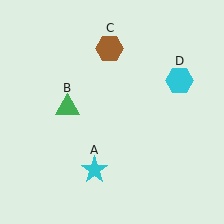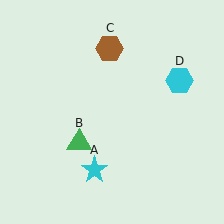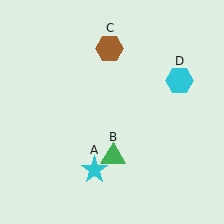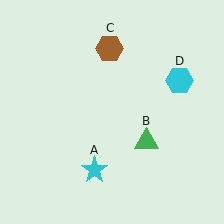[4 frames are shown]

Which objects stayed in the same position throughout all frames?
Cyan star (object A) and brown hexagon (object C) and cyan hexagon (object D) remained stationary.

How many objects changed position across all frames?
1 object changed position: green triangle (object B).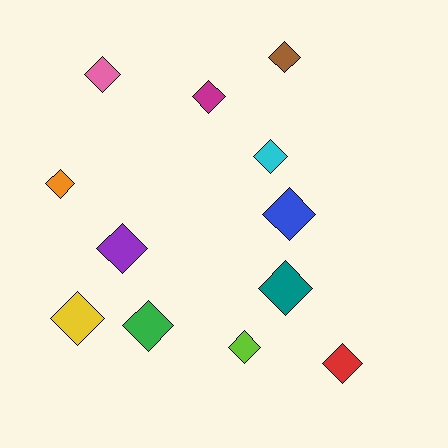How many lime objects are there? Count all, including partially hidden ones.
There is 1 lime object.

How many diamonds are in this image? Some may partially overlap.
There are 12 diamonds.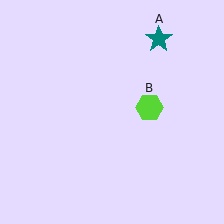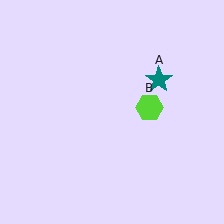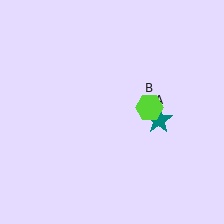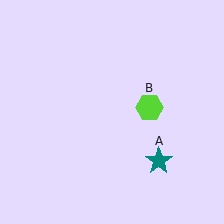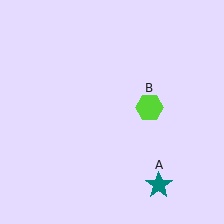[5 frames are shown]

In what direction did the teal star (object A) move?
The teal star (object A) moved down.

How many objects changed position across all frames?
1 object changed position: teal star (object A).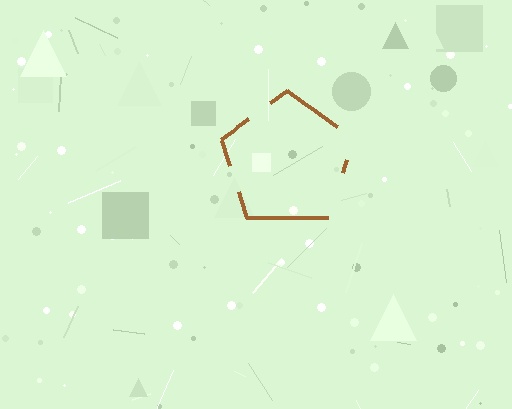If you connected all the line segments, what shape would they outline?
They would outline a pentagon.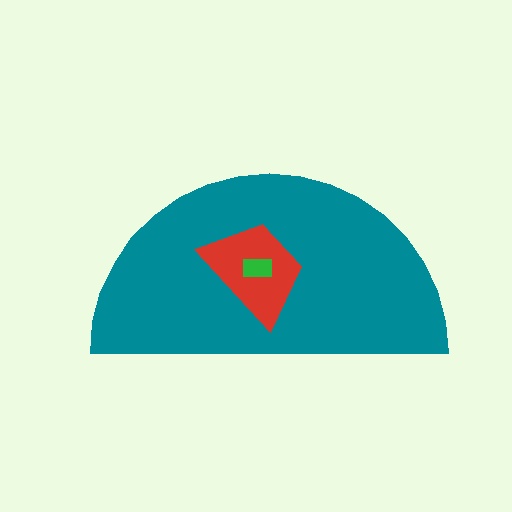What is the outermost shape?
The teal semicircle.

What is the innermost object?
The green rectangle.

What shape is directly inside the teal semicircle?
The red trapezoid.